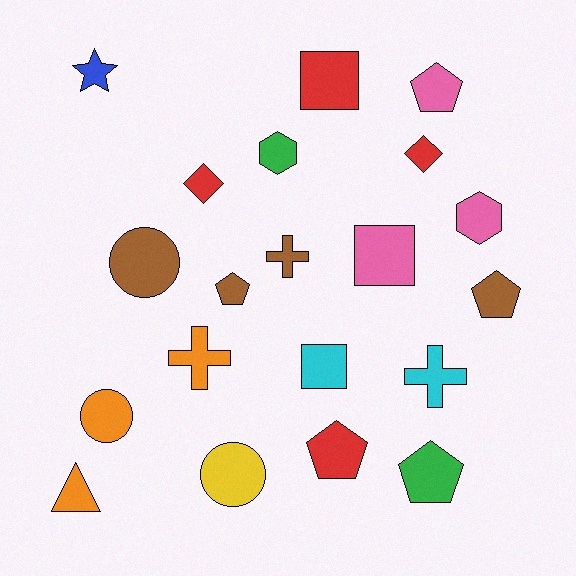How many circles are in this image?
There are 3 circles.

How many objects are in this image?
There are 20 objects.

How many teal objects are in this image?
There are no teal objects.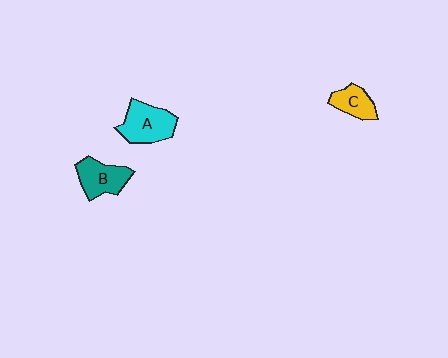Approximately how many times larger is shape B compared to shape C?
Approximately 1.4 times.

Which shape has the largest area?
Shape A (cyan).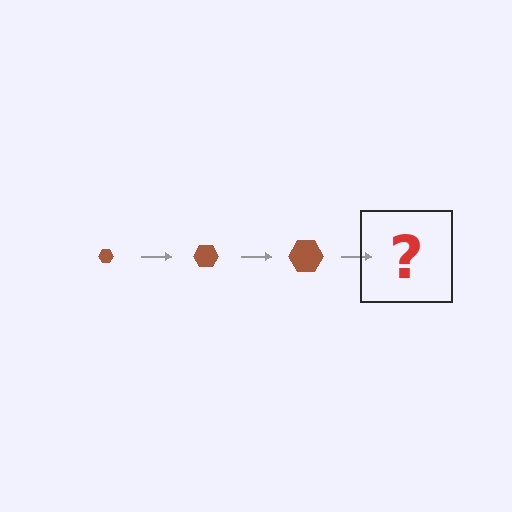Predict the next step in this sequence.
The next step is a brown hexagon, larger than the previous one.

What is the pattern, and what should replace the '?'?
The pattern is that the hexagon gets progressively larger each step. The '?' should be a brown hexagon, larger than the previous one.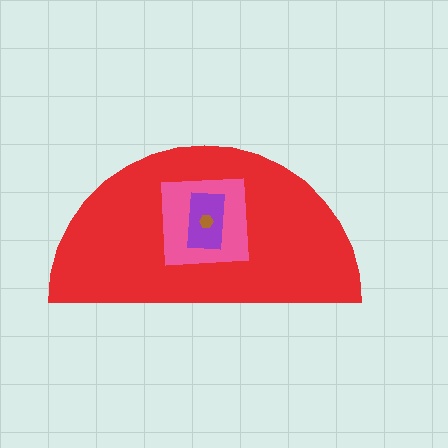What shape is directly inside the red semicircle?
The pink square.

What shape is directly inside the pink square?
The purple rectangle.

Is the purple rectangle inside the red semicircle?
Yes.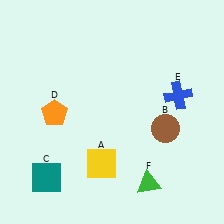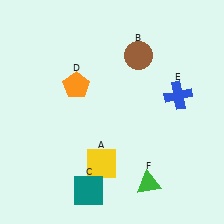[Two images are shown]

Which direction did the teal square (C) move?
The teal square (C) moved right.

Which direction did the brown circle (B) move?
The brown circle (B) moved up.